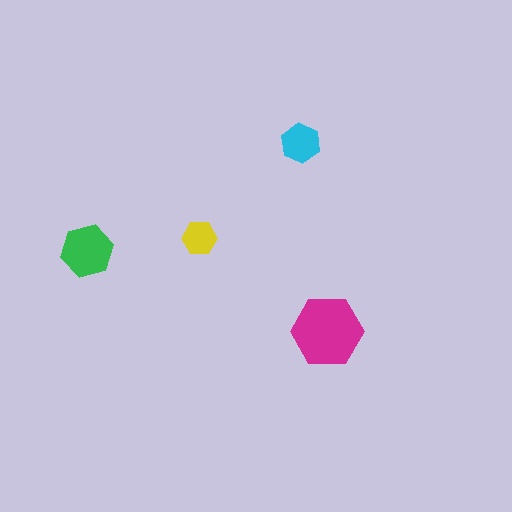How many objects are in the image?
There are 4 objects in the image.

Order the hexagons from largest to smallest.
the magenta one, the green one, the cyan one, the yellow one.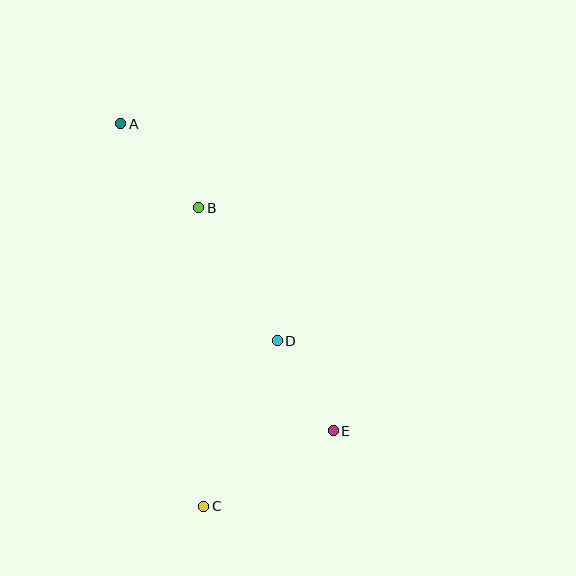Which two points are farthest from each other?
Points A and C are farthest from each other.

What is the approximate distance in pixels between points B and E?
The distance between B and E is approximately 260 pixels.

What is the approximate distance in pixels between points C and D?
The distance between C and D is approximately 181 pixels.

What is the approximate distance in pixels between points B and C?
The distance between B and C is approximately 299 pixels.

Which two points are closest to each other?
Points D and E are closest to each other.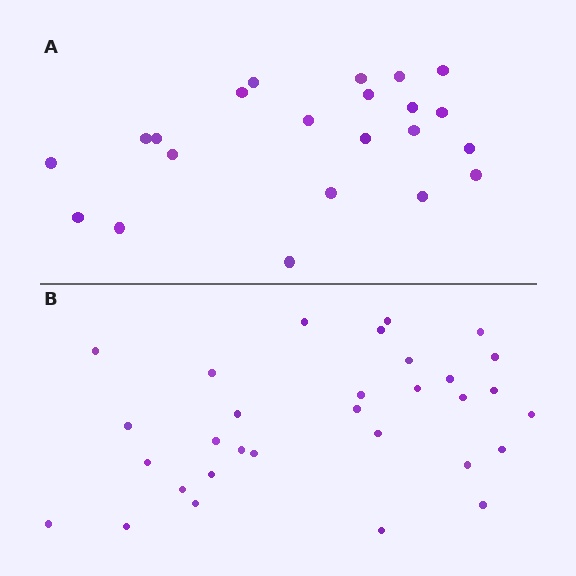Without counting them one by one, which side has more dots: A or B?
Region B (the bottom region) has more dots.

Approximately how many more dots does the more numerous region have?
Region B has roughly 8 or so more dots than region A.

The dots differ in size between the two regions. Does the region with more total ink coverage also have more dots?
No. Region A has more total ink coverage because its dots are larger, but region B actually contains more individual dots. Total area can be misleading — the number of items is what matters here.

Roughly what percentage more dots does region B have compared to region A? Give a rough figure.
About 40% more.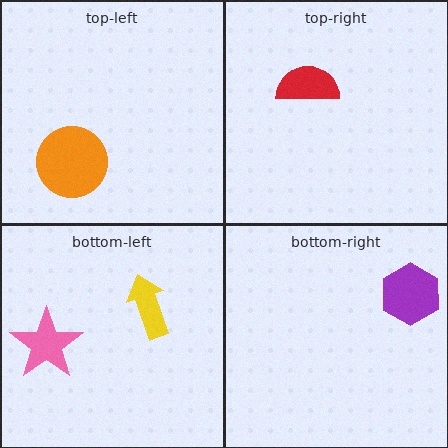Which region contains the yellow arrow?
The bottom-left region.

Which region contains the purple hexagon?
The bottom-right region.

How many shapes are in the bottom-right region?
1.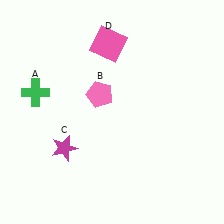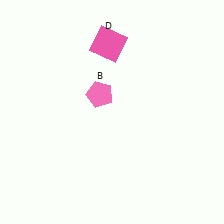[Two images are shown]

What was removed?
The green cross (A), the magenta star (C) were removed in Image 2.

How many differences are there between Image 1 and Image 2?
There are 2 differences between the two images.